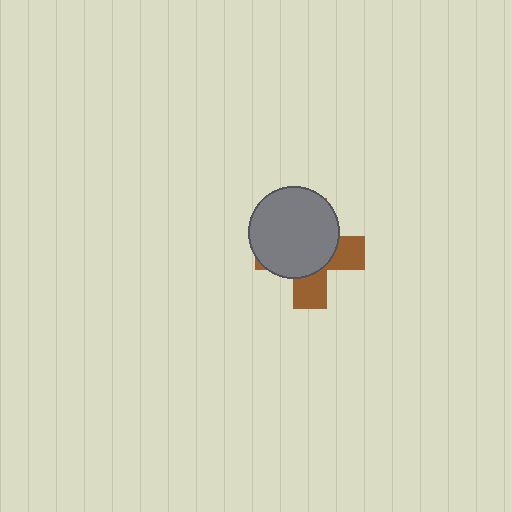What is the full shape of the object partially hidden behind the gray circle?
The partially hidden object is a brown cross.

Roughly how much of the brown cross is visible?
A small part of it is visible (roughly 36%).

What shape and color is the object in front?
The object in front is a gray circle.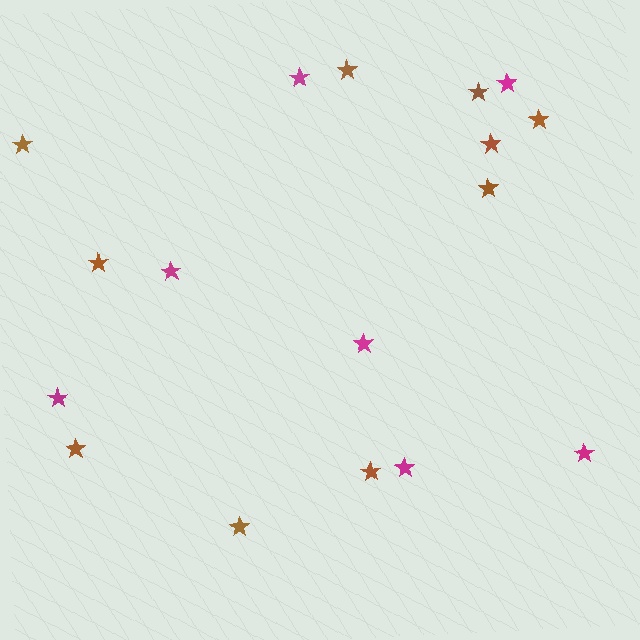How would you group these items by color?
There are 2 groups: one group of brown stars (10) and one group of magenta stars (7).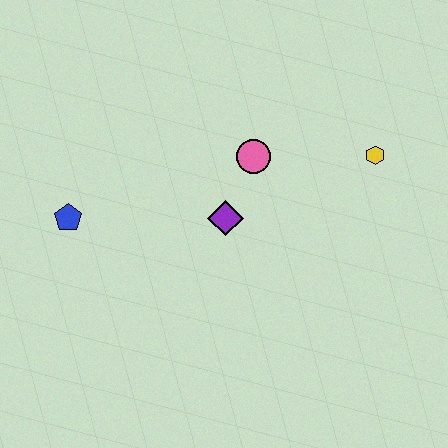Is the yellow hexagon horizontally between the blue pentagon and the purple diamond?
No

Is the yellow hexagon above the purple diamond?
Yes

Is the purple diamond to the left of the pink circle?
Yes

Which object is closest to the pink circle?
The purple diamond is closest to the pink circle.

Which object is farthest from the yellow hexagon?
The blue pentagon is farthest from the yellow hexagon.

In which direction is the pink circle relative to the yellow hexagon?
The pink circle is to the left of the yellow hexagon.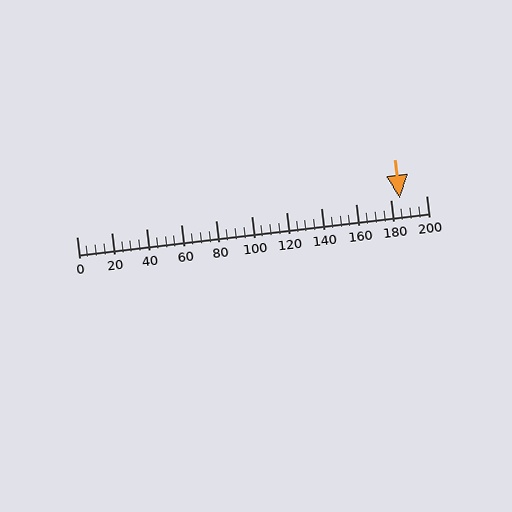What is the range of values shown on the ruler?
The ruler shows values from 0 to 200.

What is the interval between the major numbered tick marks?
The major tick marks are spaced 20 units apart.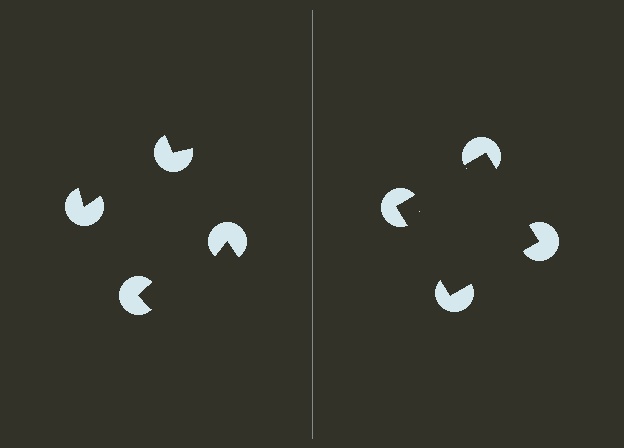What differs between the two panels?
The pac-man discs are positioned identically on both sides; only the wedge orientations differ. On the right they align to a square; on the left they are misaligned.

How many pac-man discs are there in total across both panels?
8 — 4 on each side.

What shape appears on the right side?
An illusory square.